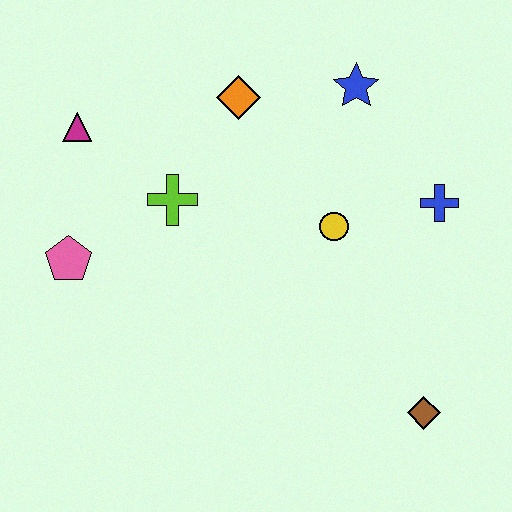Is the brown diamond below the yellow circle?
Yes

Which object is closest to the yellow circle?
The blue cross is closest to the yellow circle.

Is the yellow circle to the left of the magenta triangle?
No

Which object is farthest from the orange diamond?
The brown diamond is farthest from the orange diamond.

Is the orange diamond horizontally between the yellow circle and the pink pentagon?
Yes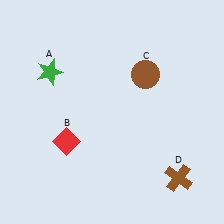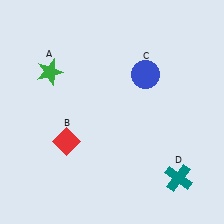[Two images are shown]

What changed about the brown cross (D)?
In Image 1, D is brown. In Image 2, it changed to teal.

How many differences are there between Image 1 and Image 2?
There are 2 differences between the two images.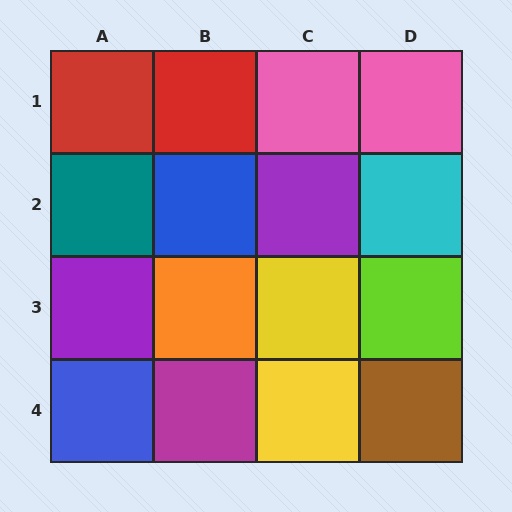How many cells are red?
2 cells are red.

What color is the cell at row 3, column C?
Yellow.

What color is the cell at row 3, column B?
Orange.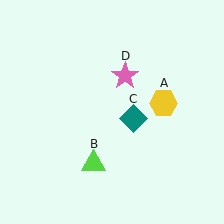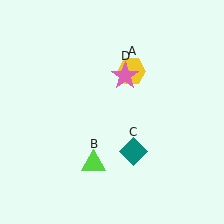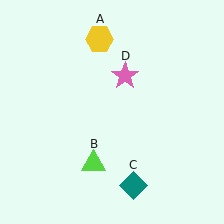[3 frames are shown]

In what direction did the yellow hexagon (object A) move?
The yellow hexagon (object A) moved up and to the left.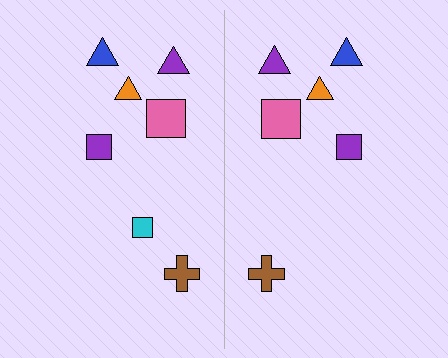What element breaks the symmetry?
A cyan square is missing from the right side.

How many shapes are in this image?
There are 13 shapes in this image.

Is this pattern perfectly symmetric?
No, the pattern is not perfectly symmetric. A cyan square is missing from the right side.